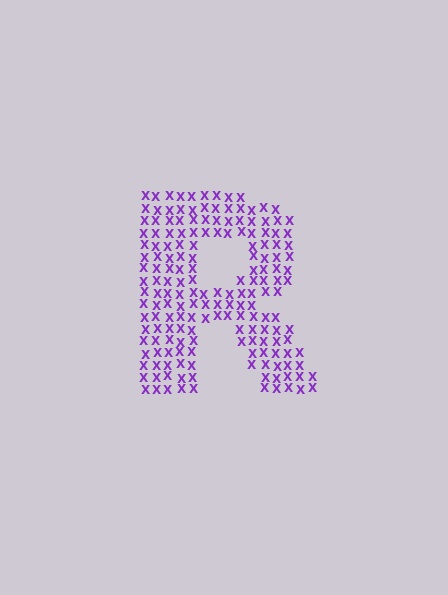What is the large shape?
The large shape is the letter R.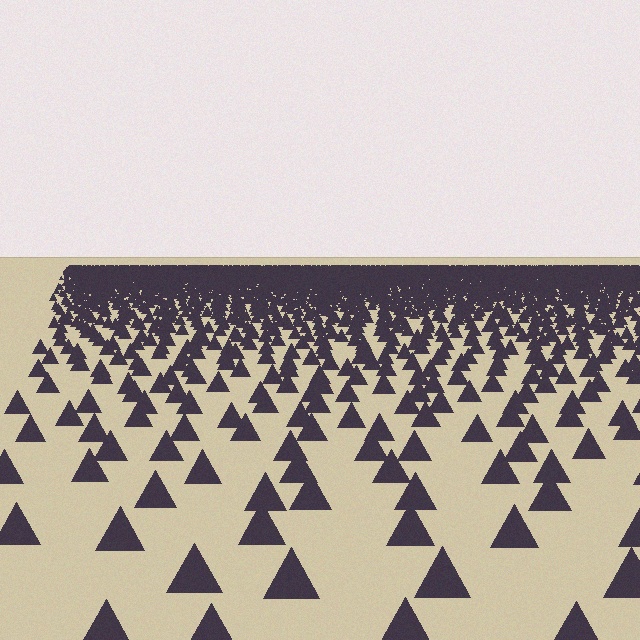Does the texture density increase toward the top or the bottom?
Density increases toward the top.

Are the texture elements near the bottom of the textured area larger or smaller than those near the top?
Larger. Near the bottom, elements are closer to the viewer and appear at a bigger on-screen size.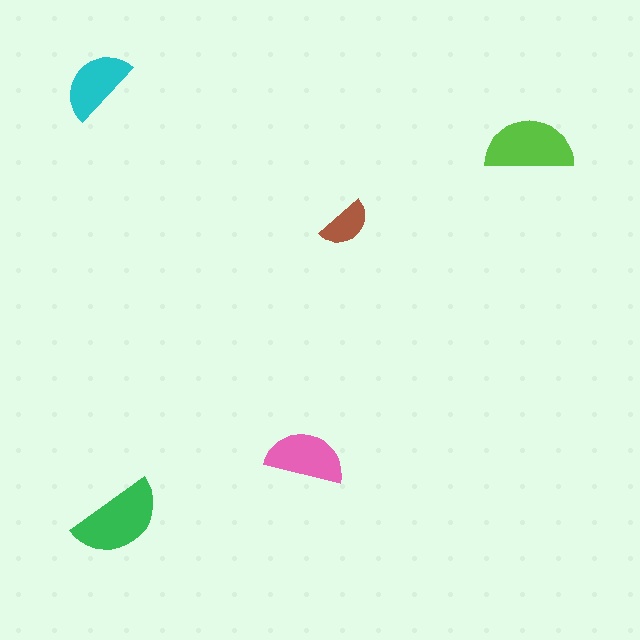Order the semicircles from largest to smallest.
the green one, the lime one, the pink one, the cyan one, the brown one.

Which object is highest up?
The cyan semicircle is topmost.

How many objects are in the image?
There are 5 objects in the image.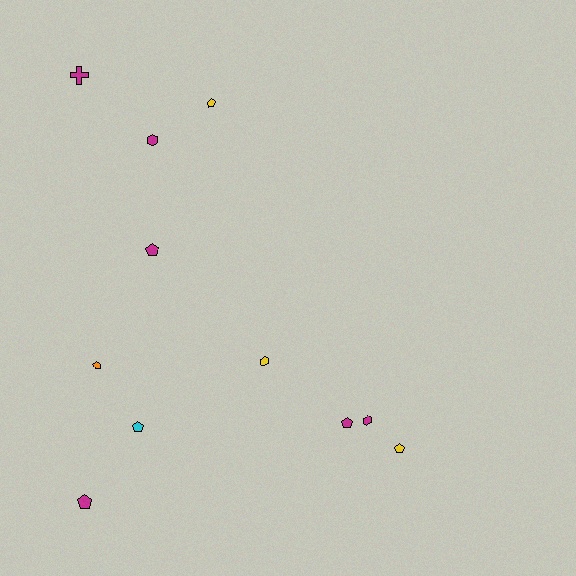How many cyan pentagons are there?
There is 1 cyan pentagon.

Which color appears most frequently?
Magenta, with 6 objects.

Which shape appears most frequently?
Pentagon, with 7 objects.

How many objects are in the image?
There are 11 objects.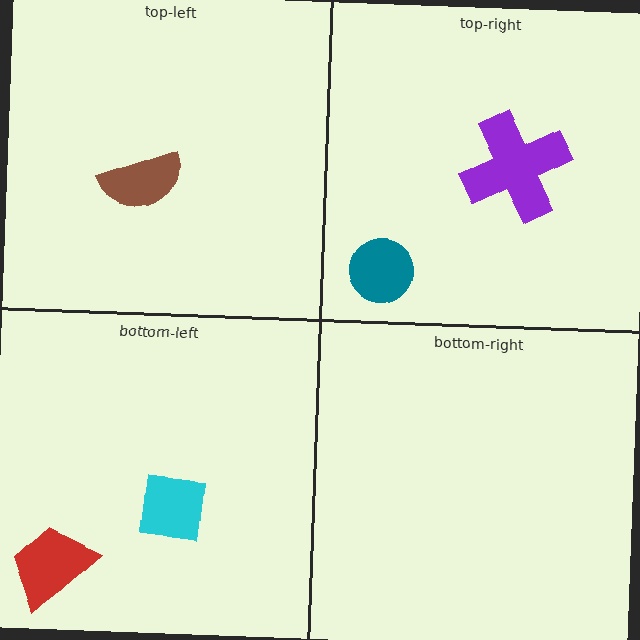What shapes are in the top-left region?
The brown semicircle.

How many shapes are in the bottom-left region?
2.